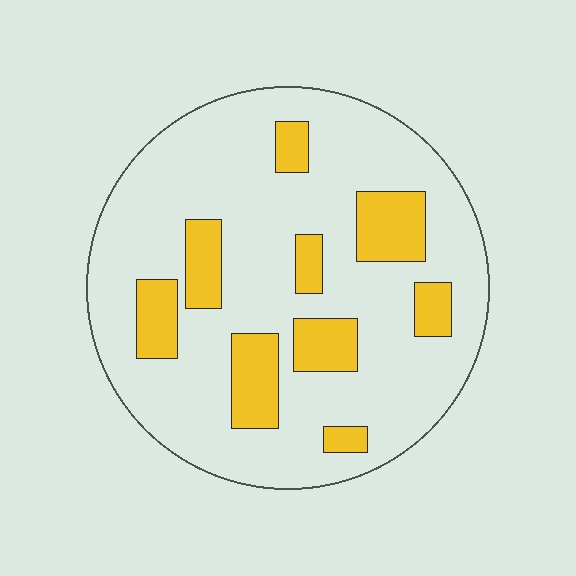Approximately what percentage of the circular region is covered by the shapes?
Approximately 20%.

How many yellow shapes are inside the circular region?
9.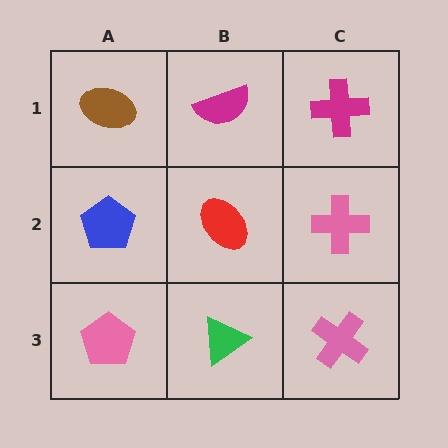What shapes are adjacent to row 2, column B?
A magenta semicircle (row 1, column B), a green triangle (row 3, column B), a blue pentagon (row 2, column A), a pink cross (row 2, column C).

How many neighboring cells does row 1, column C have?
2.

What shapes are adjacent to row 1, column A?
A blue pentagon (row 2, column A), a magenta semicircle (row 1, column B).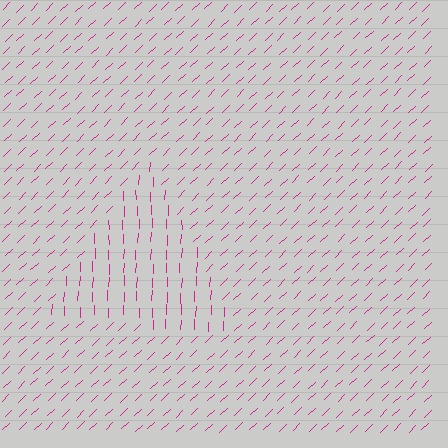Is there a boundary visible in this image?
Yes, there is a texture boundary formed by a change in line orientation.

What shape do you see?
I see a triangle.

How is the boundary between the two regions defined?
The boundary is defined purely by a change in line orientation (approximately 45 degrees difference). All lines are the same color and thickness.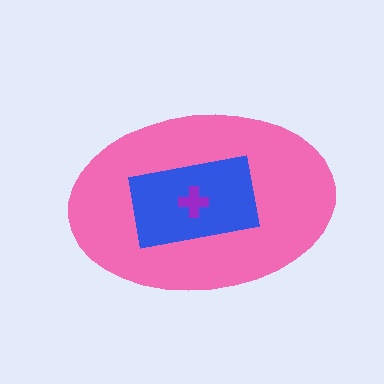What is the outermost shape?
The pink ellipse.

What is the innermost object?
The purple cross.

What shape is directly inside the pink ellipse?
The blue rectangle.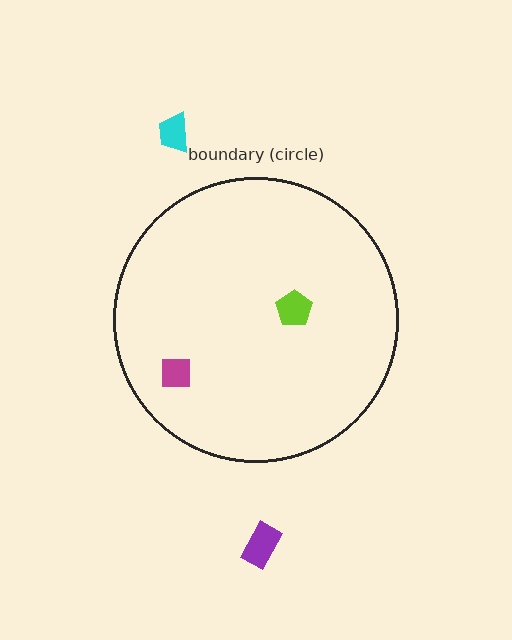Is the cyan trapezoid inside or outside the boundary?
Outside.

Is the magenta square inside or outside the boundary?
Inside.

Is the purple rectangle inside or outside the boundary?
Outside.